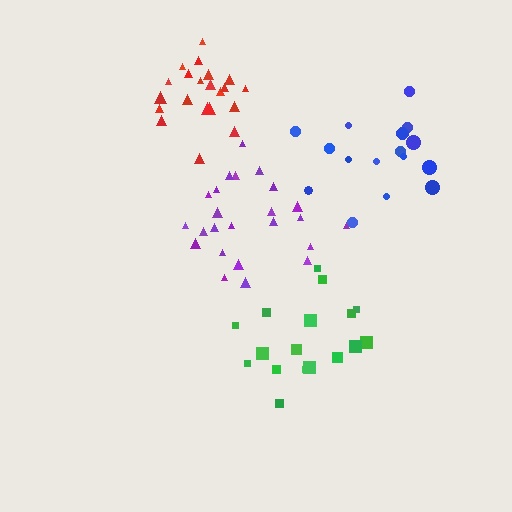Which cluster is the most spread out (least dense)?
Purple.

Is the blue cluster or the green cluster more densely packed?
Blue.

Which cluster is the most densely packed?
Red.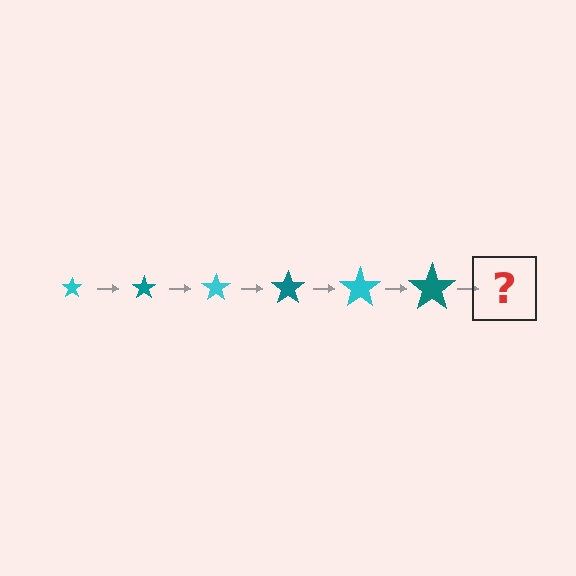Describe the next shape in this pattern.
It should be a cyan star, larger than the previous one.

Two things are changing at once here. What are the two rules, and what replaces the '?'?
The two rules are that the star grows larger each step and the color cycles through cyan and teal. The '?' should be a cyan star, larger than the previous one.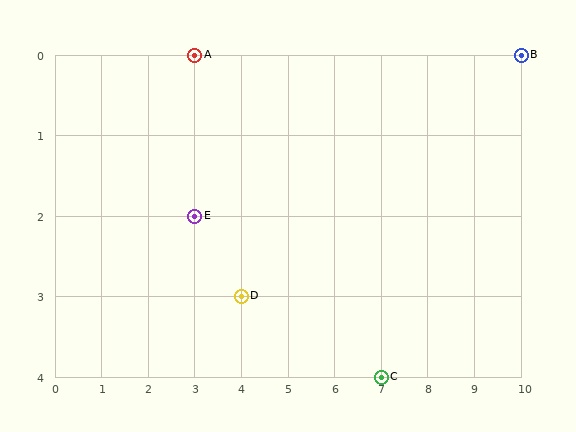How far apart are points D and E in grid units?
Points D and E are 1 column and 1 row apart (about 1.4 grid units diagonally).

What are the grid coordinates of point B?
Point B is at grid coordinates (10, 0).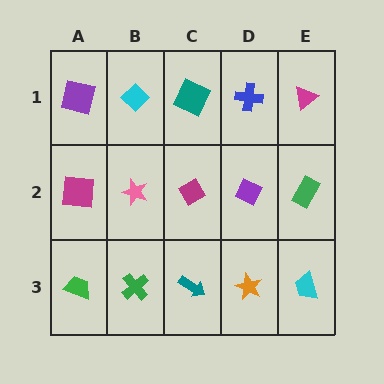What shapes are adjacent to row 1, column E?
A green rectangle (row 2, column E), a blue cross (row 1, column D).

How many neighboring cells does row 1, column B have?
3.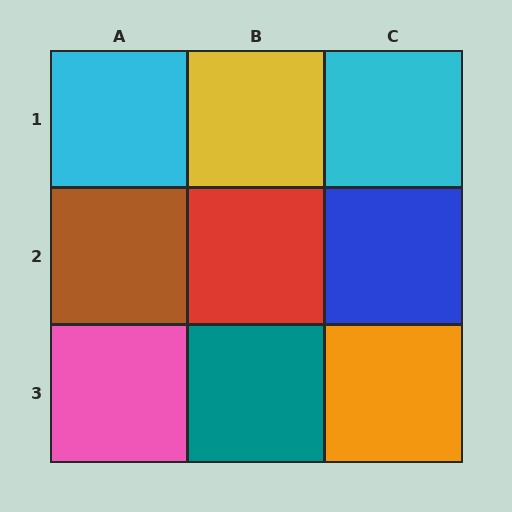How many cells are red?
1 cell is red.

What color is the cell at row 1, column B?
Yellow.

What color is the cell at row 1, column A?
Cyan.